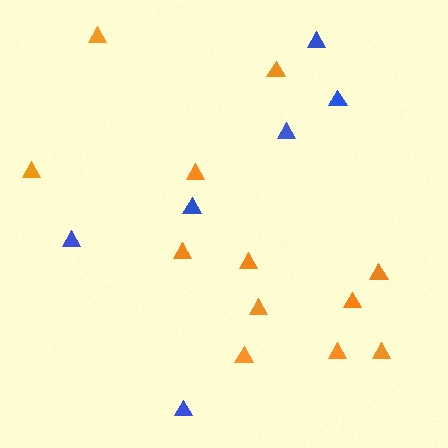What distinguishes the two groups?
There are 2 groups: one group of blue triangles (6) and one group of orange triangles (12).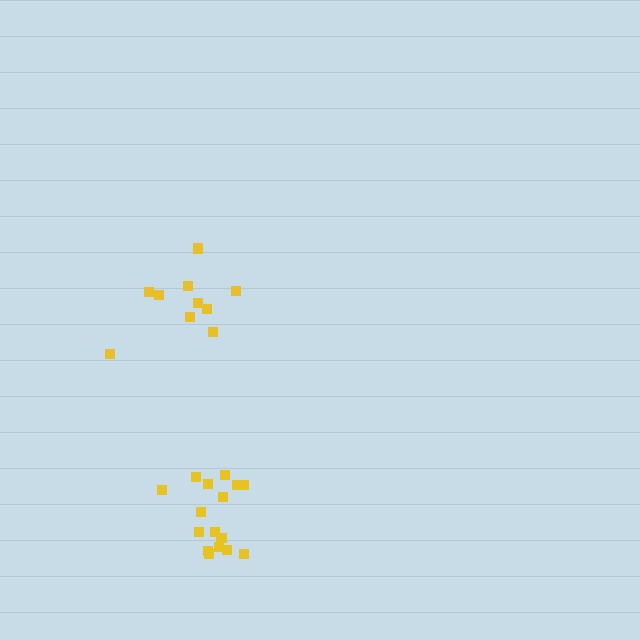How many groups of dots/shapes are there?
There are 2 groups.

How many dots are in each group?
Group 1: 10 dots, Group 2: 16 dots (26 total).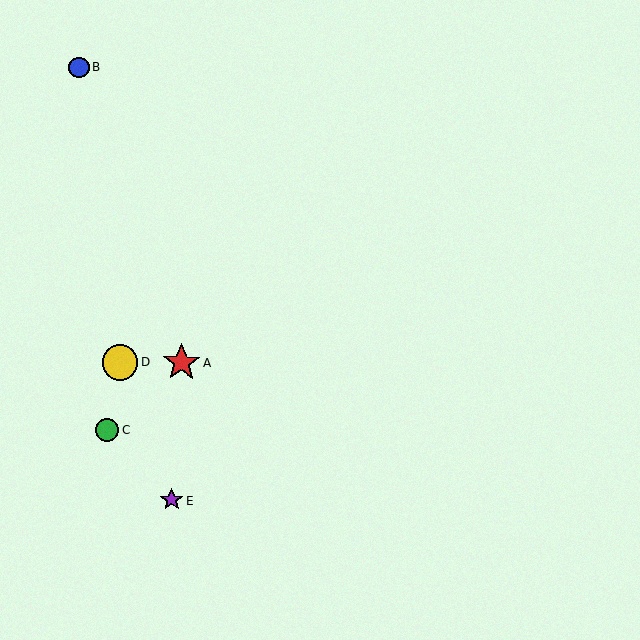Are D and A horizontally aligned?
Yes, both are at y≈363.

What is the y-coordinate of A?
Object A is at y≈363.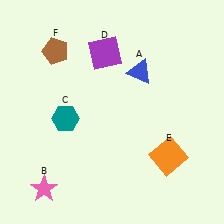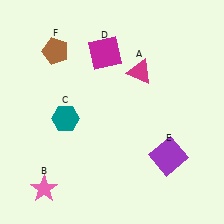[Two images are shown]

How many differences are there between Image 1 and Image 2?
There are 3 differences between the two images.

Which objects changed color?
A changed from blue to magenta. D changed from purple to magenta. E changed from orange to purple.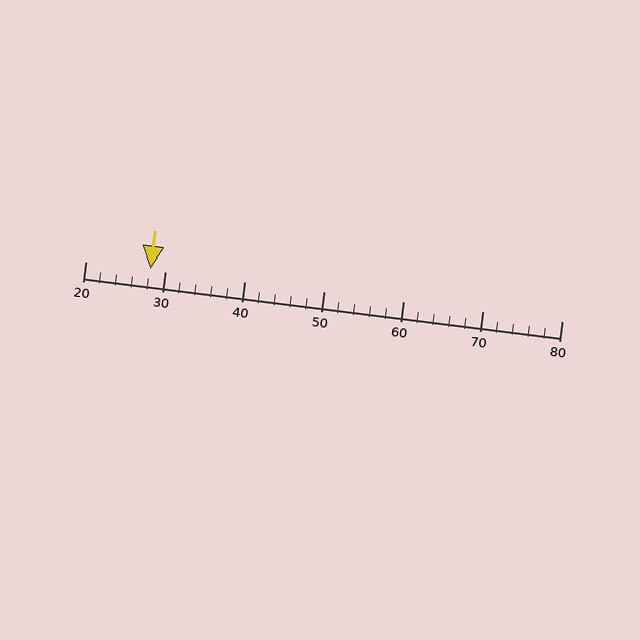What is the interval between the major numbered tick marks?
The major tick marks are spaced 10 units apart.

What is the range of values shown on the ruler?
The ruler shows values from 20 to 80.